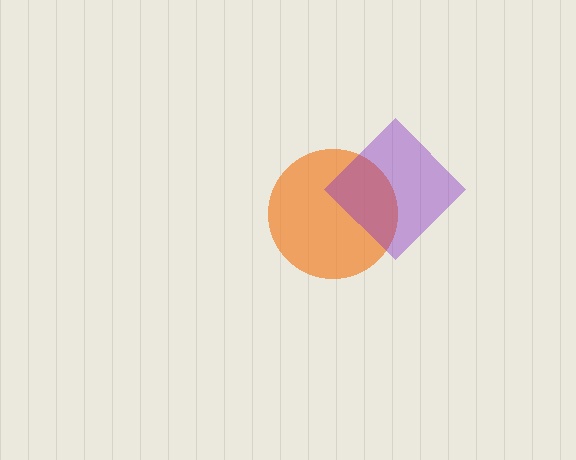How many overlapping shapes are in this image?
There are 2 overlapping shapes in the image.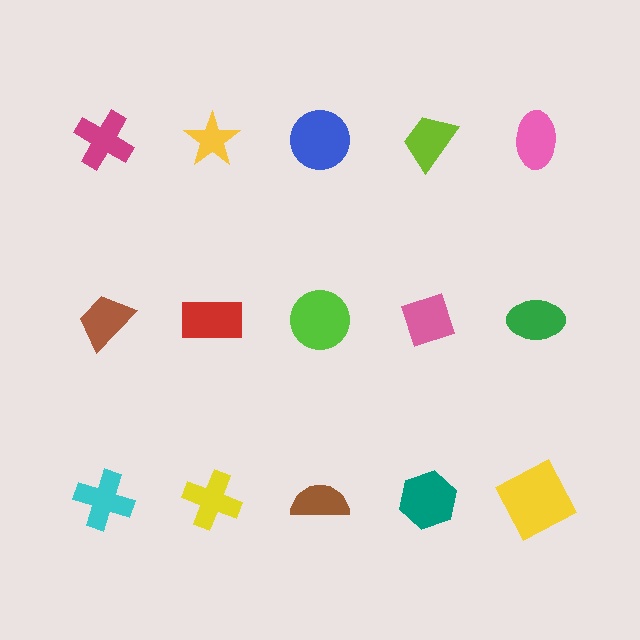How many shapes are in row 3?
5 shapes.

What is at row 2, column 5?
A green ellipse.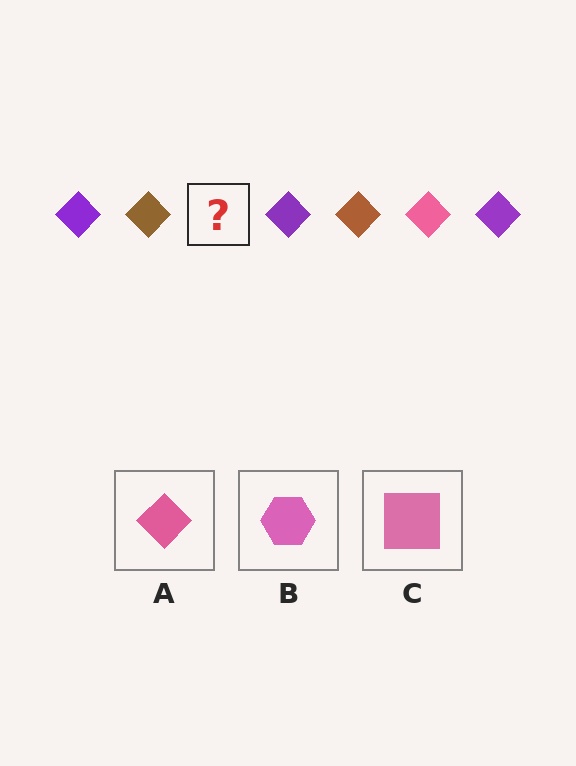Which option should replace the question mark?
Option A.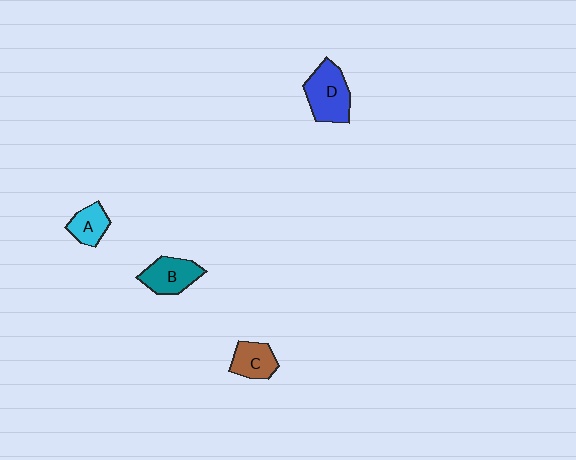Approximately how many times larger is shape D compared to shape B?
Approximately 1.2 times.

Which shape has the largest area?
Shape D (blue).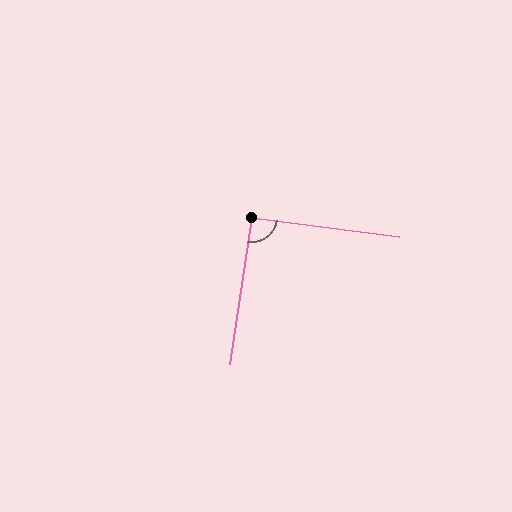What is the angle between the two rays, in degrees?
Approximately 91 degrees.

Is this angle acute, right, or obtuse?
It is approximately a right angle.